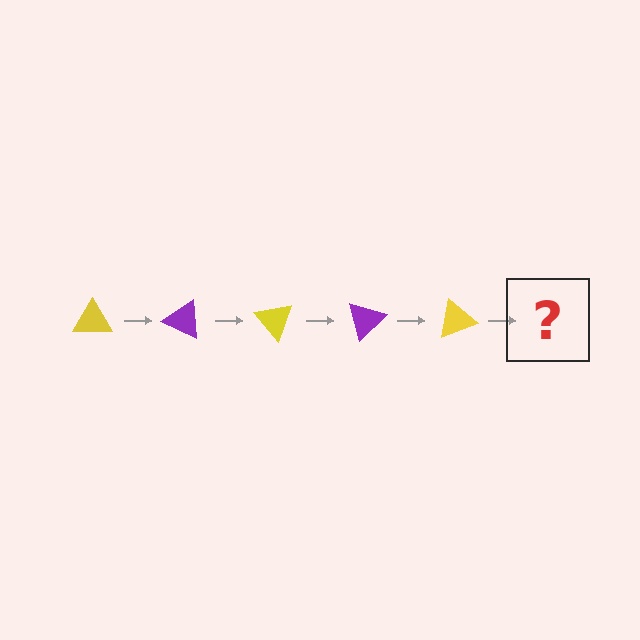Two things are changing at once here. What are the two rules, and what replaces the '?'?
The two rules are that it rotates 25 degrees each step and the color cycles through yellow and purple. The '?' should be a purple triangle, rotated 125 degrees from the start.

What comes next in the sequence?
The next element should be a purple triangle, rotated 125 degrees from the start.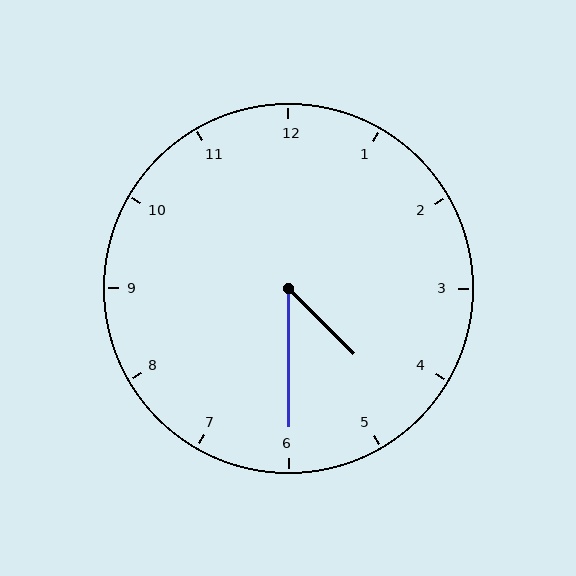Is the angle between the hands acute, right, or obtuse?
It is acute.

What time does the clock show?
4:30.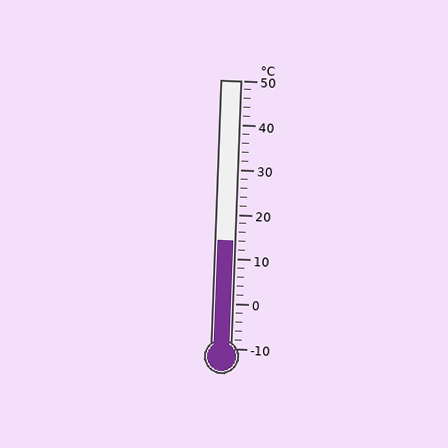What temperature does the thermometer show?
The thermometer shows approximately 14°C.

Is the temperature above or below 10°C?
The temperature is above 10°C.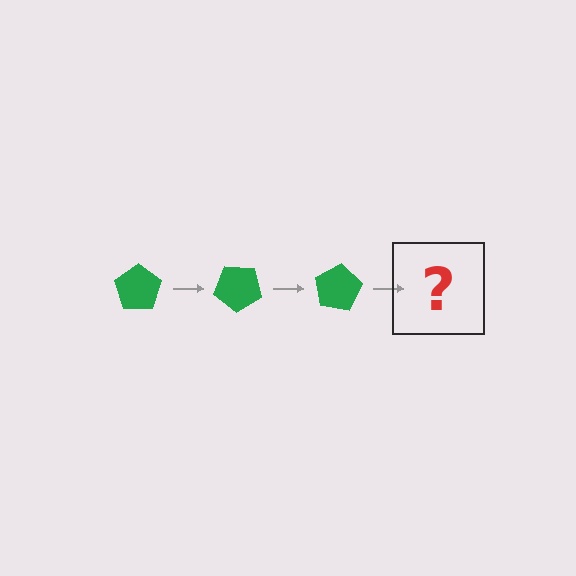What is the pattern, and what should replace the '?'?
The pattern is that the pentagon rotates 40 degrees each step. The '?' should be a green pentagon rotated 120 degrees.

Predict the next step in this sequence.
The next step is a green pentagon rotated 120 degrees.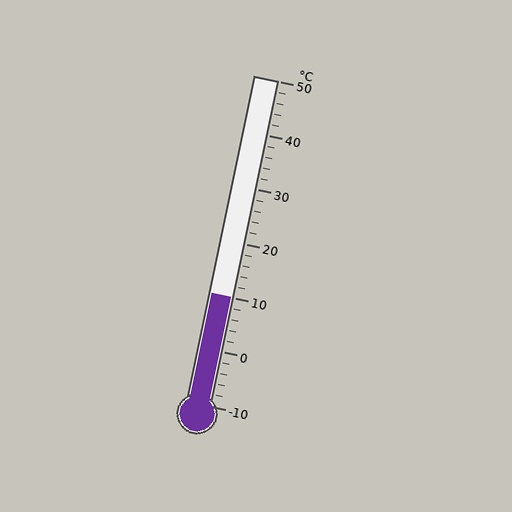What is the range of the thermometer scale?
The thermometer scale ranges from -10°C to 50°C.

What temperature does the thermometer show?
The thermometer shows approximately 10°C.